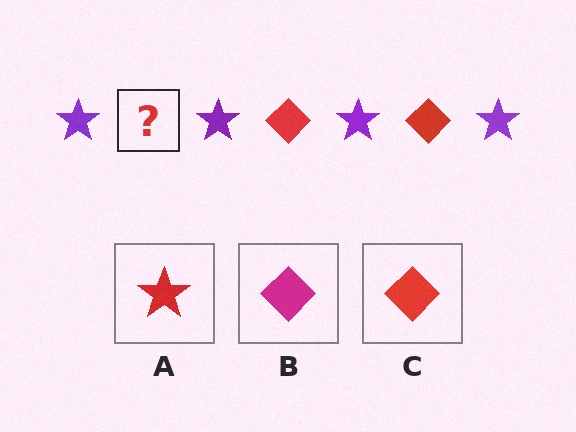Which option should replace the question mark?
Option C.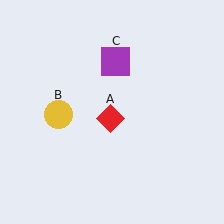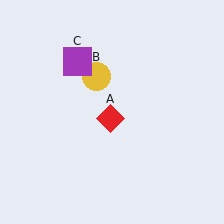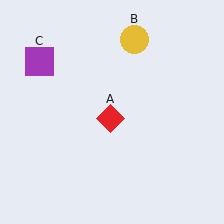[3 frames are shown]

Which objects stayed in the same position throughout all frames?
Red diamond (object A) remained stationary.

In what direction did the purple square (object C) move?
The purple square (object C) moved left.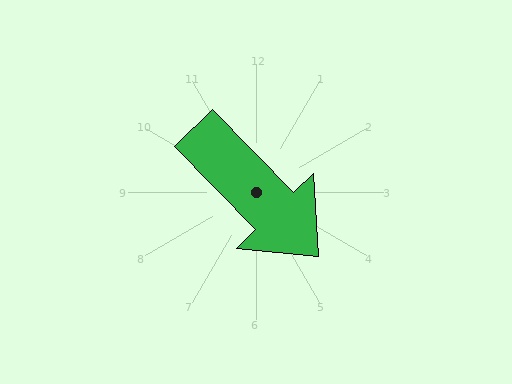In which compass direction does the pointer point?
Southeast.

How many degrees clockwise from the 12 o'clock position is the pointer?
Approximately 136 degrees.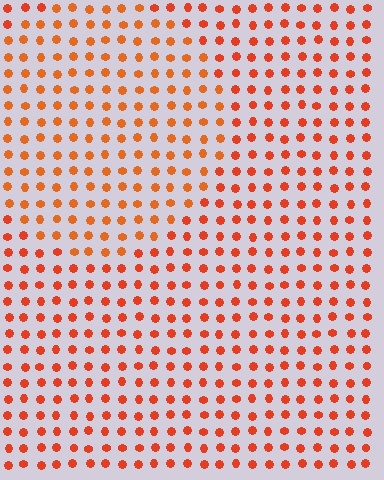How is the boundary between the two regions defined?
The boundary is defined purely by a slight shift in hue (about 14 degrees). Spacing, size, and orientation are identical on both sides.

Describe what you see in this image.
The image is filled with small red elements in a uniform arrangement. A circle-shaped region is visible where the elements are tinted to a slightly different hue, forming a subtle color boundary.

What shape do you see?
I see a circle.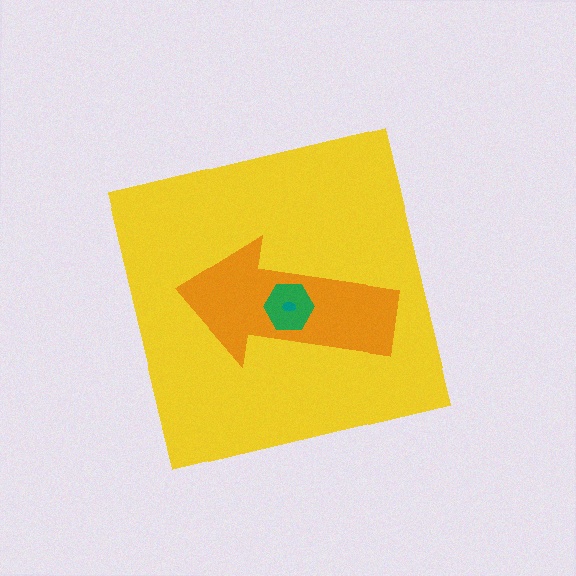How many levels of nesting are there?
4.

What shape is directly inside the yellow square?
The orange arrow.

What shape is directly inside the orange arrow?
The green hexagon.